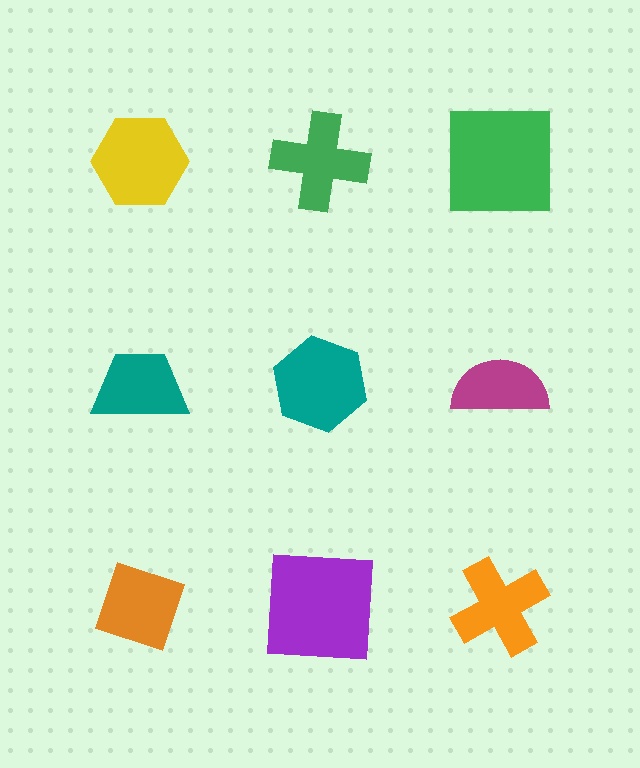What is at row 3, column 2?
A purple square.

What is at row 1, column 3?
A green square.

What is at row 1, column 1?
A yellow hexagon.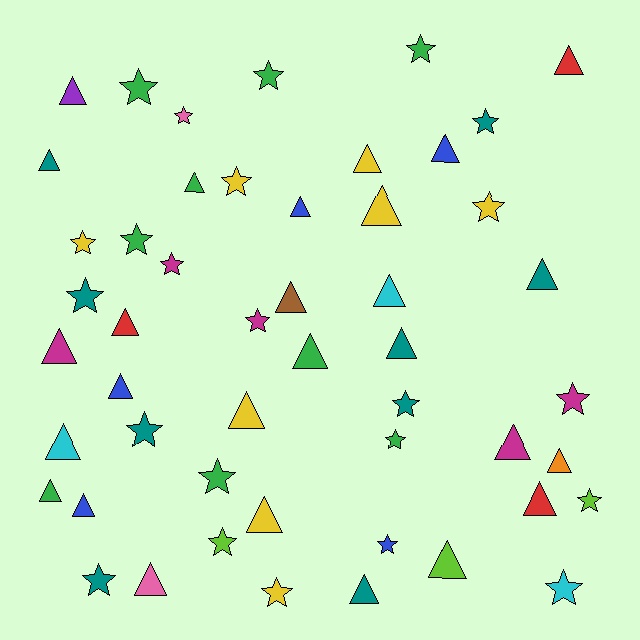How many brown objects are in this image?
There is 1 brown object.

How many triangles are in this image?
There are 27 triangles.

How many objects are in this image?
There are 50 objects.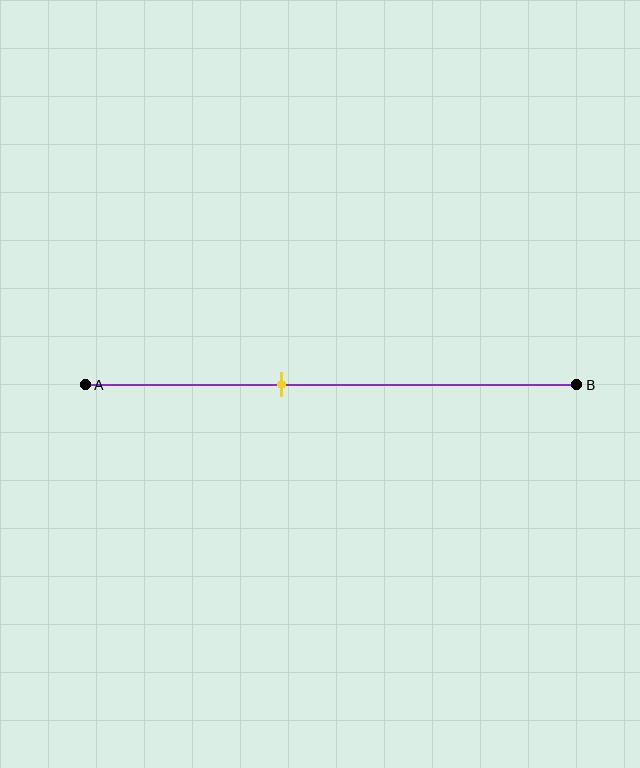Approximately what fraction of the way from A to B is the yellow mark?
The yellow mark is approximately 40% of the way from A to B.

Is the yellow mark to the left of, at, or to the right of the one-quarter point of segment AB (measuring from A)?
The yellow mark is to the right of the one-quarter point of segment AB.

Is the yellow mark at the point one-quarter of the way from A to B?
No, the mark is at about 40% from A, not at the 25% one-quarter point.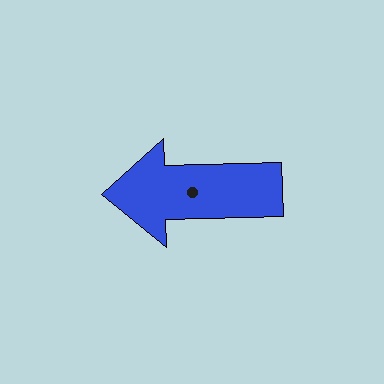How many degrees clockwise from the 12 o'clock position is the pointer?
Approximately 268 degrees.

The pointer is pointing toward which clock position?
Roughly 9 o'clock.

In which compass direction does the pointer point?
West.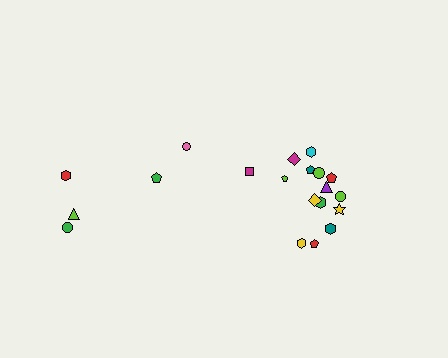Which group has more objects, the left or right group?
The right group.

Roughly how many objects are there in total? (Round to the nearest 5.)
Roughly 20 objects in total.